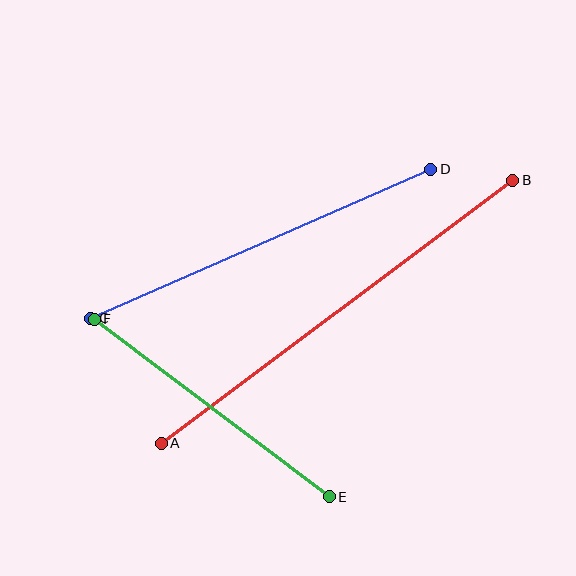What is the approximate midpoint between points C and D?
The midpoint is at approximately (261, 244) pixels.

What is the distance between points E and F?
The distance is approximately 294 pixels.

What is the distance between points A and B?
The distance is approximately 439 pixels.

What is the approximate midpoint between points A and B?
The midpoint is at approximately (337, 312) pixels.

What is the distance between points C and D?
The distance is approximately 372 pixels.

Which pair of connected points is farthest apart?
Points A and B are farthest apart.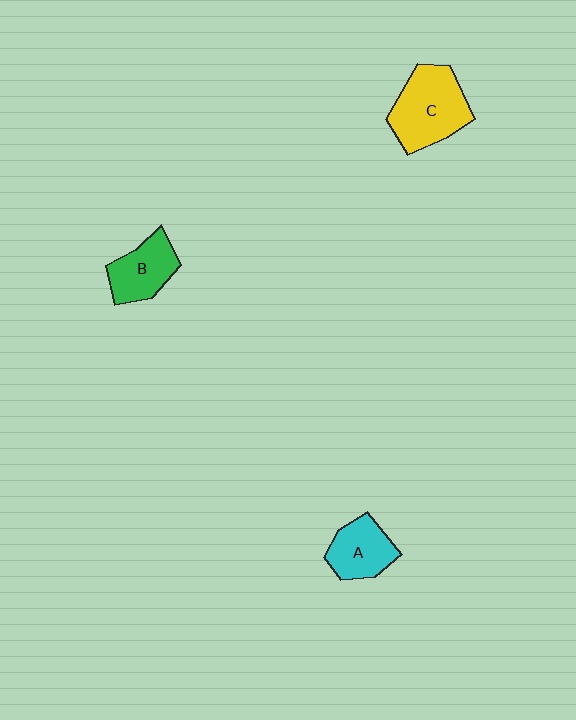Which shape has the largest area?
Shape C (yellow).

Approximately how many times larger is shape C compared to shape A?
Approximately 1.5 times.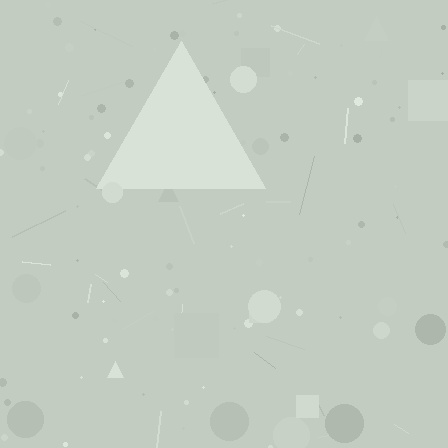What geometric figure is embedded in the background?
A triangle is embedded in the background.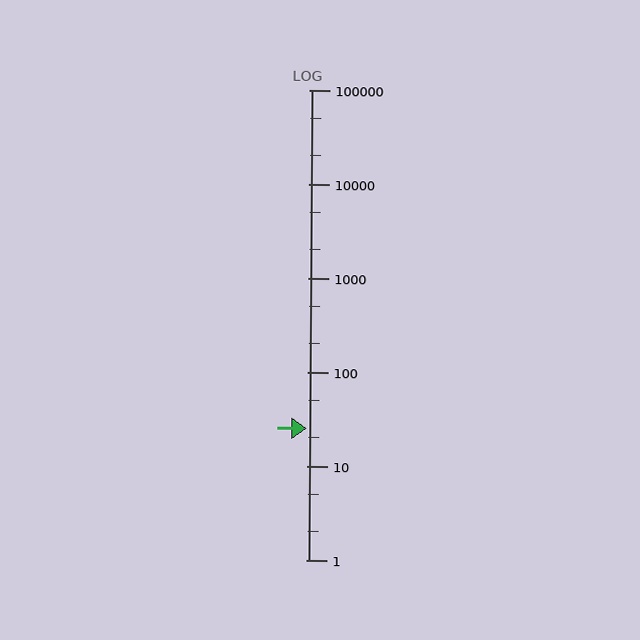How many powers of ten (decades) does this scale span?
The scale spans 5 decades, from 1 to 100000.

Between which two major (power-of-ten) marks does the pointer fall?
The pointer is between 10 and 100.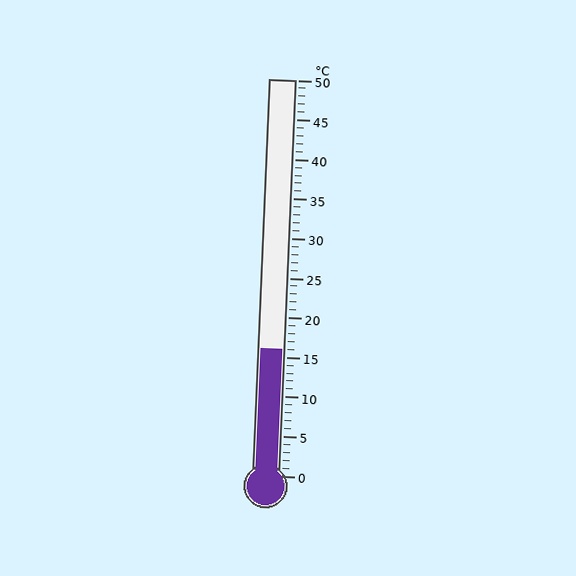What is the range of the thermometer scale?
The thermometer scale ranges from 0°C to 50°C.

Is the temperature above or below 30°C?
The temperature is below 30°C.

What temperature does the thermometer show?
The thermometer shows approximately 16°C.